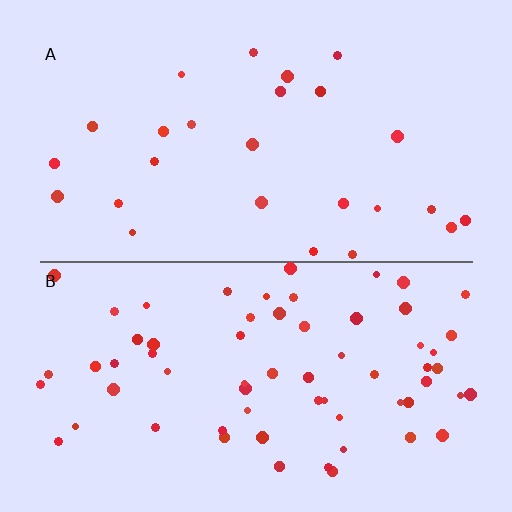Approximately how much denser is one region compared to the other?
Approximately 2.5× — region B over region A.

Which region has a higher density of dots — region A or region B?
B (the bottom).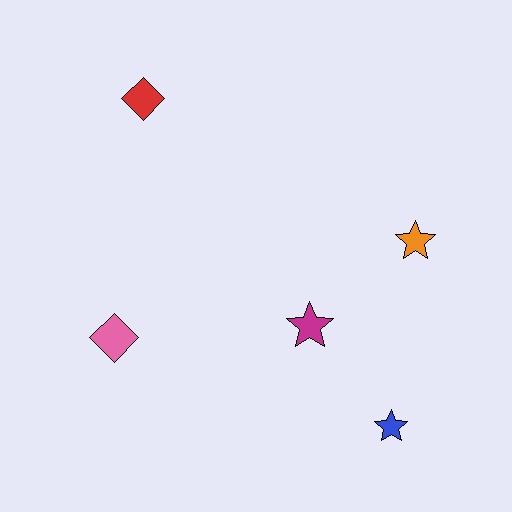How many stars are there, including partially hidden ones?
There are 3 stars.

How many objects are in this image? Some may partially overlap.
There are 5 objects.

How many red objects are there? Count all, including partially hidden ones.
There is 1 red object.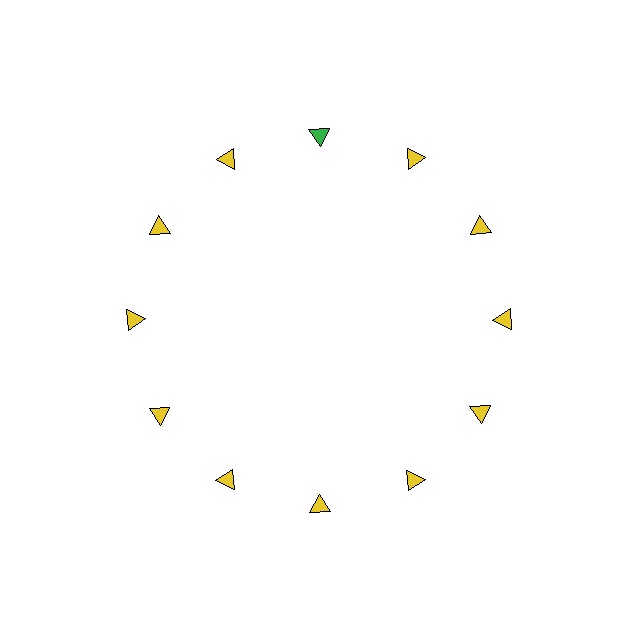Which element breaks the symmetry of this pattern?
The green triangle at roughly the 12 o'clock position breaks the symmetry. All other shapes are yellow triangles.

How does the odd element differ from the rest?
It has a different color: green instead of yellow.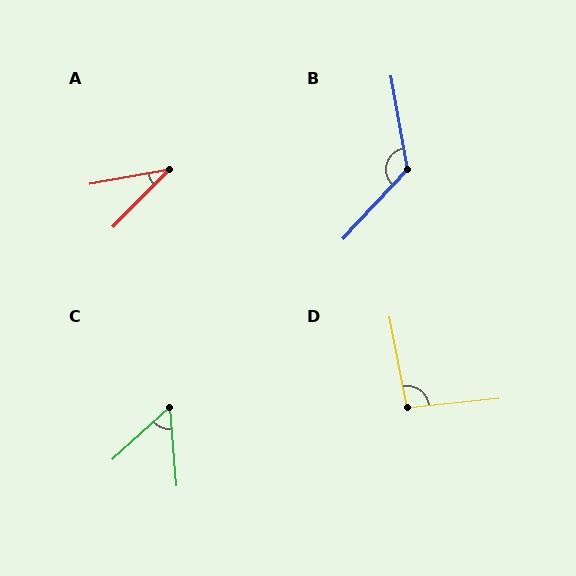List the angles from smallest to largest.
A (35°), C (52°), D (95°), B (127°).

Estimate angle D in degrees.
Approximately 95 degrees.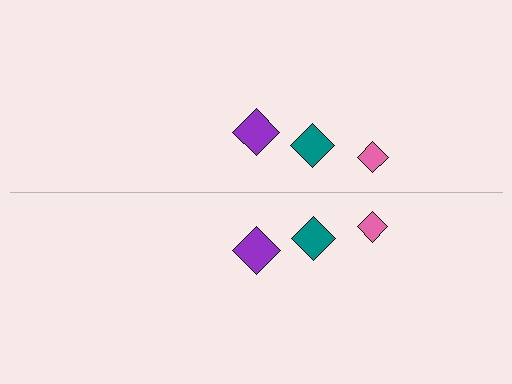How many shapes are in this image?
There are 6 shapes in this image.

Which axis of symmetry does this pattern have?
The pattern has a horizontal axis of symmetry running through the center of the image.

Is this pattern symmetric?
Yes, this pattern has bilateral (reflection) symmetry.